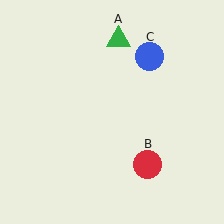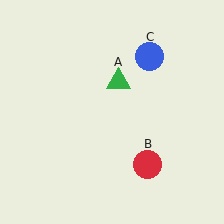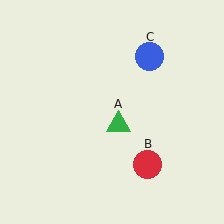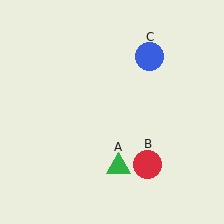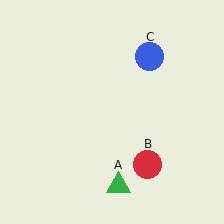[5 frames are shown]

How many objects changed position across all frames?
1 object changed position: green triangle (object A).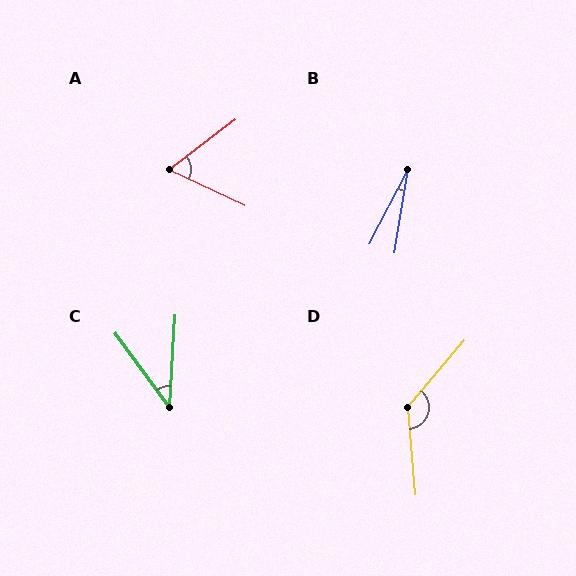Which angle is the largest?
D, at approximately 134 degrees.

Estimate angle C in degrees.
Approximately 40 degrees.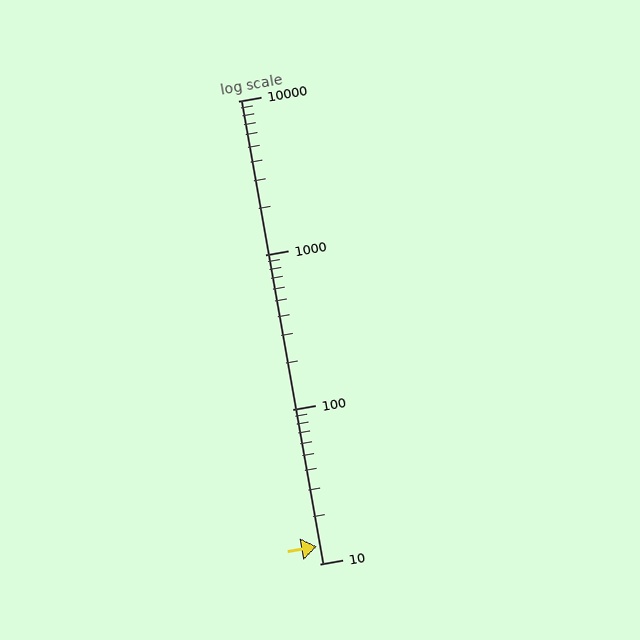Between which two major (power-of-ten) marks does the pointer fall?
The pointer is between 10 and 100.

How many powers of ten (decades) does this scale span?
The scale spans 3 decades, from 10 to 10000.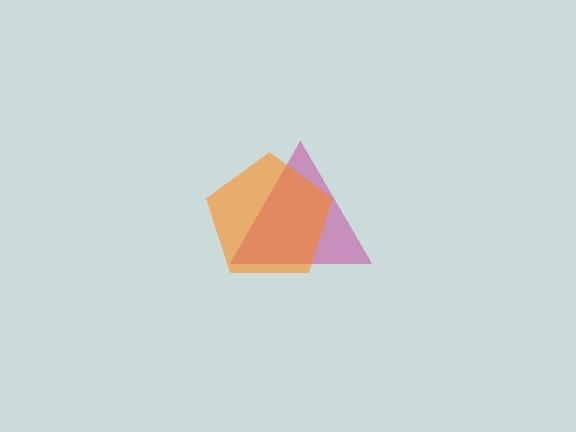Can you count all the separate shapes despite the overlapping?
Yes, there are 2 separate shapes.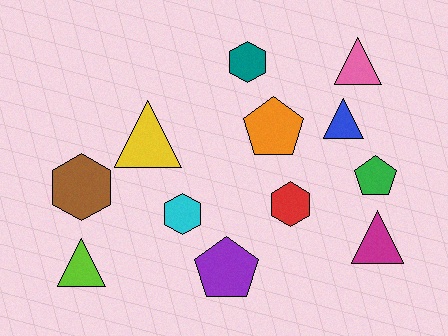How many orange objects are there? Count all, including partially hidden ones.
There is 1 orange object.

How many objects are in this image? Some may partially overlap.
There are 12 objects.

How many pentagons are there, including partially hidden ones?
There are 3 pentagons.